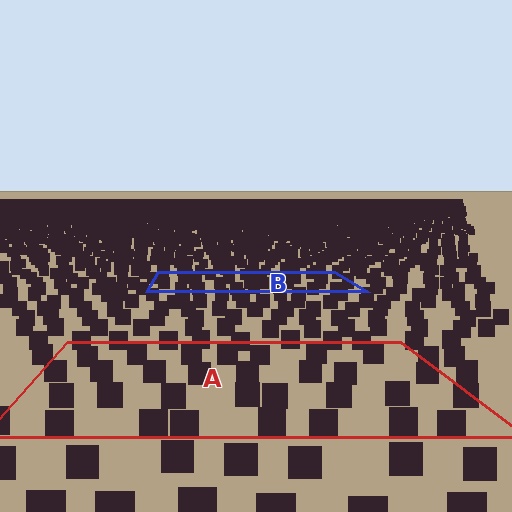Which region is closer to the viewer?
Region A is closer. The texture elements there are larger and more spread out.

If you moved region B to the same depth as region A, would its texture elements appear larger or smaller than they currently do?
They would appear larger. At a closer depth, the same texture elements are projected at a bigger on-screen size.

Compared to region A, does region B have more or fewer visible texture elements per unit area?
Region B has more texture elements per unit area — they are packed more densely because it is farther away.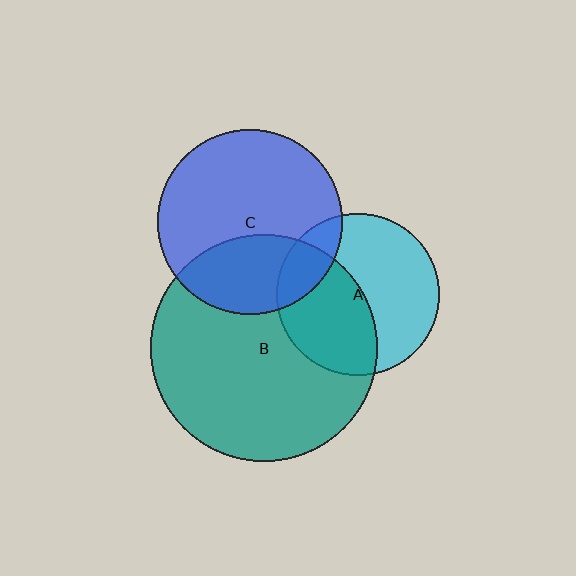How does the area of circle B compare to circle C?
Approximately 1.5 times.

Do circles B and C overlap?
Yes.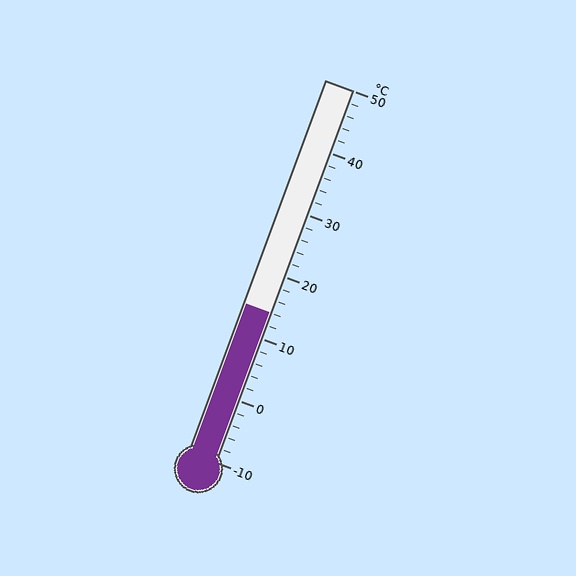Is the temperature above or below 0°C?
The temperature is above 0°C.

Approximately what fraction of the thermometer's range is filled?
The thermometer is filled to approximately 40% of its range.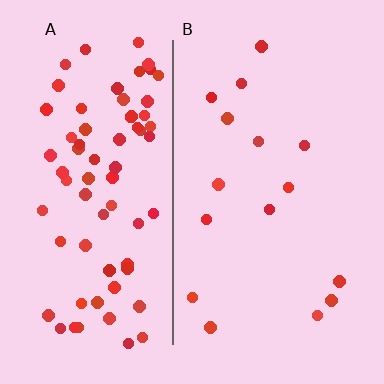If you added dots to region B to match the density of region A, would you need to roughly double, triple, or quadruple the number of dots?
Approximately quadruple.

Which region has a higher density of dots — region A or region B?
A (the left).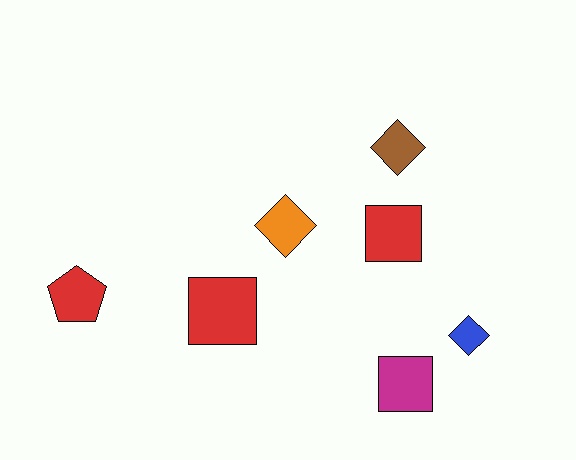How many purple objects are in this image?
There are no purple objects.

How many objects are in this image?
There are 7 objects.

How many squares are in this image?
There are 3 squares.